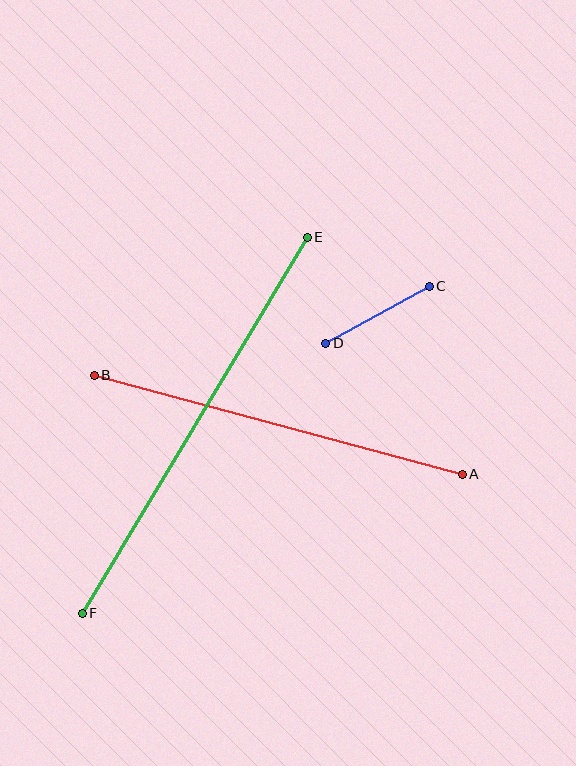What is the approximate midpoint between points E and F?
The midpoint is at approximately (195, 425) pixels.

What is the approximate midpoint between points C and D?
The midpoint is at approximately (378, 315) pixels.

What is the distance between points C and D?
The distance is approximately 118 pixels.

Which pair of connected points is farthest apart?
Points E and F are farthest apart.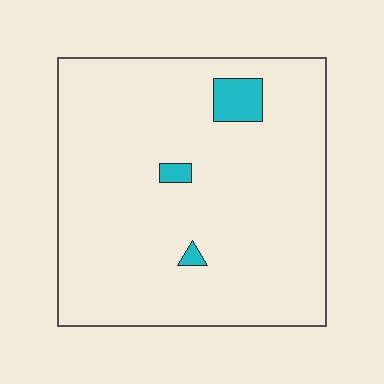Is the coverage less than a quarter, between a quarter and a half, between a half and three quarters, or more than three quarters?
Less than a quarter.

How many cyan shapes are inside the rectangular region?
3.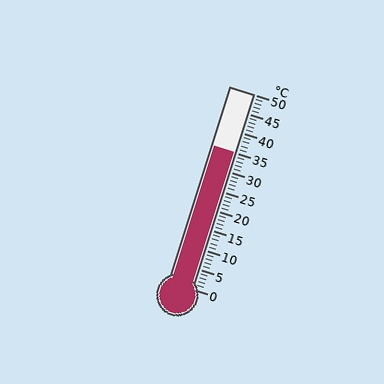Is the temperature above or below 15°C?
The temperature is above 15°C.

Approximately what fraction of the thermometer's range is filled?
The thermometer is filled to approximately 70% of its range.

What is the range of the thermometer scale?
The thermometer scale ranges from 0°C to 50°C.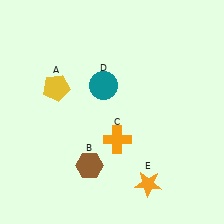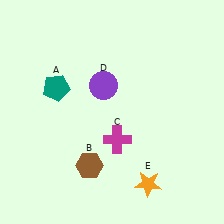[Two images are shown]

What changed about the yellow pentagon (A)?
In Image 1, A is yellow. In Image 2, it changed to teal.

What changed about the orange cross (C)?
In Image 1, C is orange. In Image 2, it changed to magenta.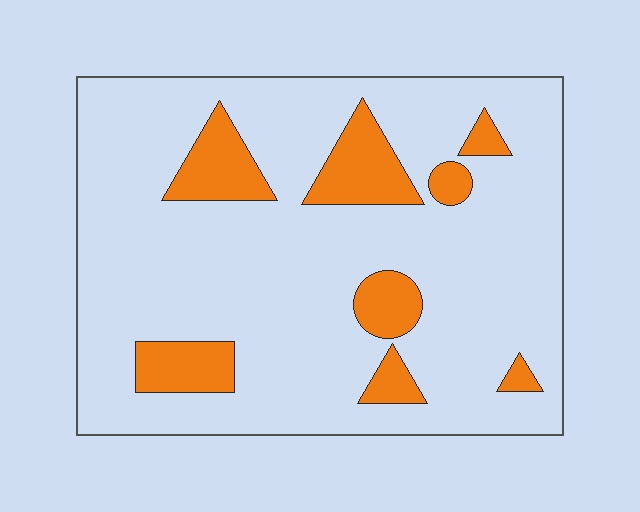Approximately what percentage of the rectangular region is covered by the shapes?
Approximately 15%.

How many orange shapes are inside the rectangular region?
8.